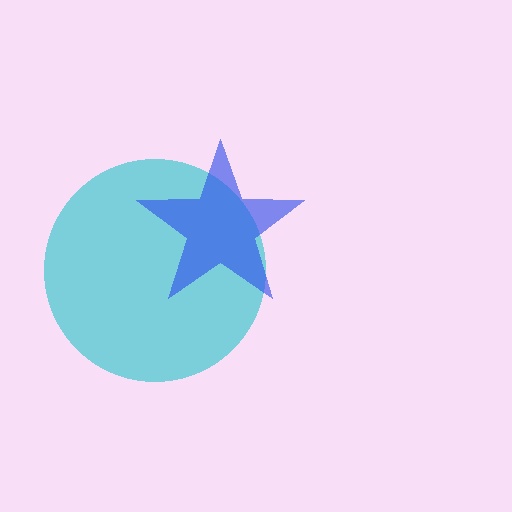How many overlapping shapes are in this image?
There are 2 overlapping shapes in the image.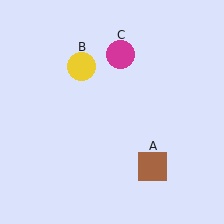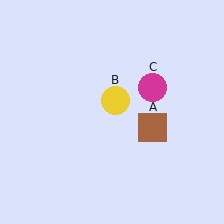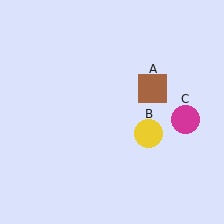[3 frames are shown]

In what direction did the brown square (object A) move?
The brown square (object A) moved up.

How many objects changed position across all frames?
3 objects changed position: brown square (object A), yellow circle (object B), magenta circle (object C).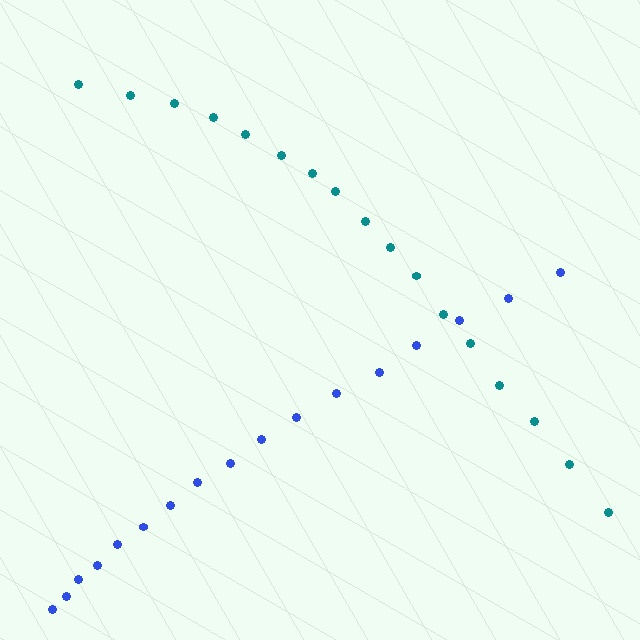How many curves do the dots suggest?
There are 2 distinct paths.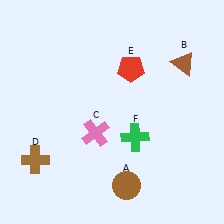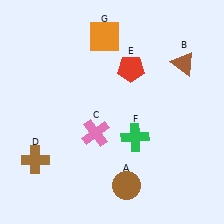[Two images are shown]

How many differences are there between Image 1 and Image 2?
There is 1 difference between the two images.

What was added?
An orange square (G) was added in Image 2.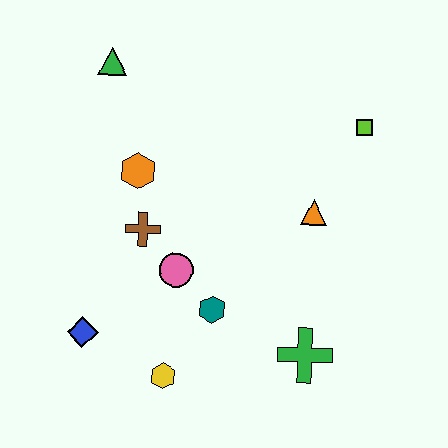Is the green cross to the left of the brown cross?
No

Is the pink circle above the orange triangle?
No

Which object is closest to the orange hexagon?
The brown cross is closest to the orange hexagon.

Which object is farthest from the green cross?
The green triangle is farthest from the green cross.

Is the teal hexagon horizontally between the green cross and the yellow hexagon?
Yes